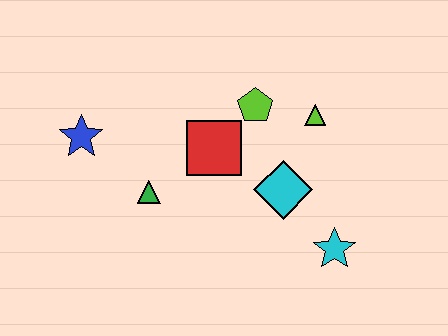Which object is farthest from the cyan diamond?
The blue star is farthest from the cyan diamond.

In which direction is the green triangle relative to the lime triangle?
The green triangle is to the left of the lime triangle.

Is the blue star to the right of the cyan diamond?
No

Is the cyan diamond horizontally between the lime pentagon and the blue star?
No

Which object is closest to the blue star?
The green triangle is closest to the blue star.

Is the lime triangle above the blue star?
Yes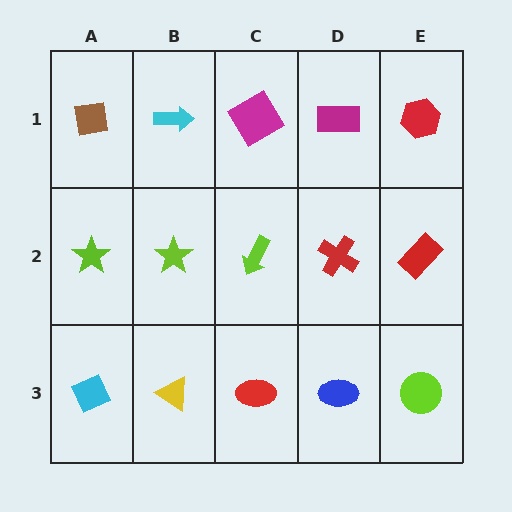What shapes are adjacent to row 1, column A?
A lime star (row 2, column A), a cyan arrow (row 1, column B).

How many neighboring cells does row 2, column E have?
3.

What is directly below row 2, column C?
A red ellipse.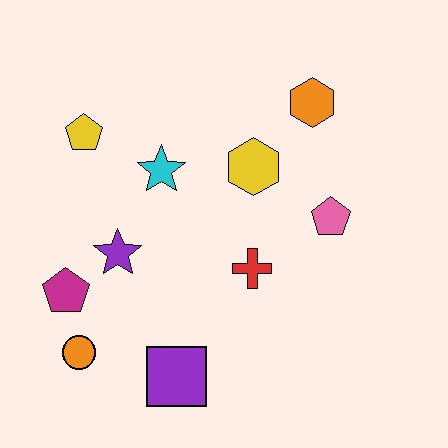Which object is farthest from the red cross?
The yellow pentagon is farthest from the red cross.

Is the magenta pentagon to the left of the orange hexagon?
Yes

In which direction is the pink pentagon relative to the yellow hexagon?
The pink pentagon is to the right of the yellow hexagon.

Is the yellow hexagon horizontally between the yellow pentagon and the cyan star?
No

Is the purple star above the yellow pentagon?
No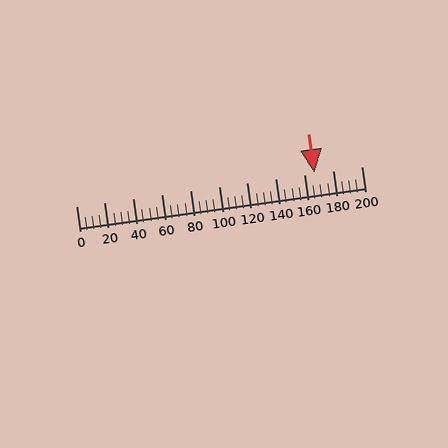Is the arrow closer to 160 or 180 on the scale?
The arrow is closer to 160.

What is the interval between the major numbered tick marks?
The major tick marks are spaced 20 units apart.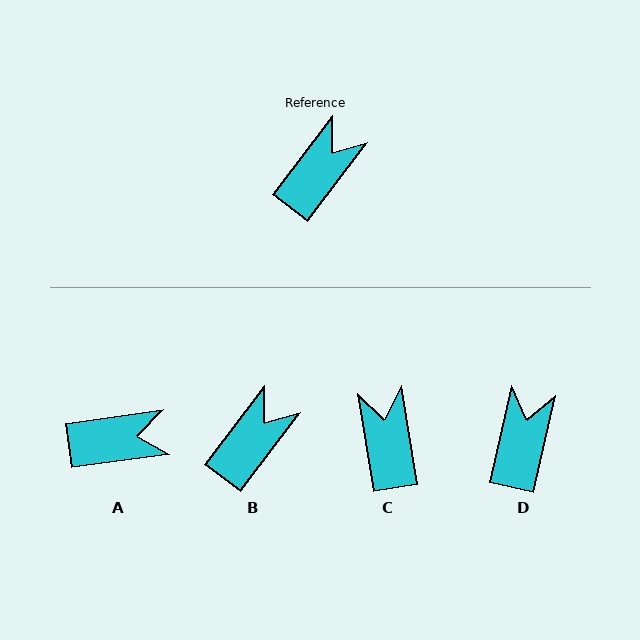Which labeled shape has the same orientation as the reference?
B.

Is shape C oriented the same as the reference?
No, it is off by about 47 degrees.